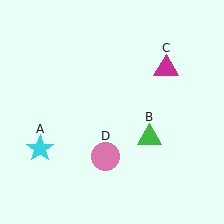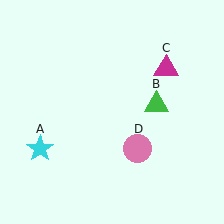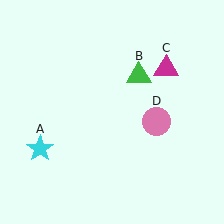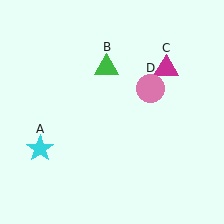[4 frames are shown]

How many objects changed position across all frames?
2 objects changed position: green triangle (object B), pink circle (object D).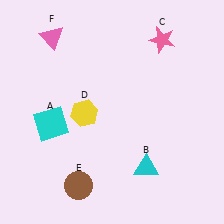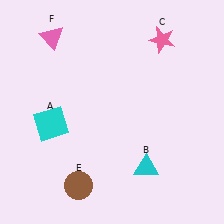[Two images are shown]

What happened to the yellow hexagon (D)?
The yellow hexagon (D) was removed in Image 2. It was in the bottom-left area of Image 1.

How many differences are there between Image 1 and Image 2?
There is 1 difference between the two images.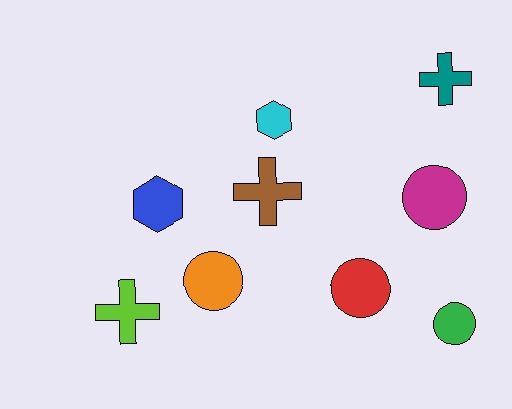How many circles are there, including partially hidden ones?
There are 4 circles.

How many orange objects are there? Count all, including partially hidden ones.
There is 1 orange object.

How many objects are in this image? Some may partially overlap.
There are 9 objects.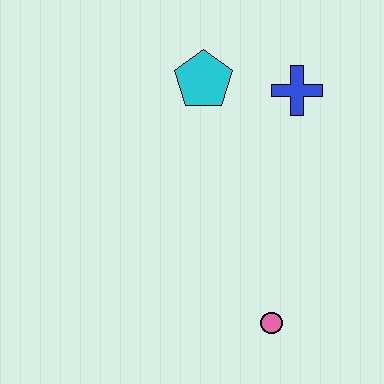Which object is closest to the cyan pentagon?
The blue cross is closest to the cyan pentagon.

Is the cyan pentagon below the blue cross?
No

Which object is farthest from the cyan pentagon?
The pink circle is farthest from the cyan pentagon.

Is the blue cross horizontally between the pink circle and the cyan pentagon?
No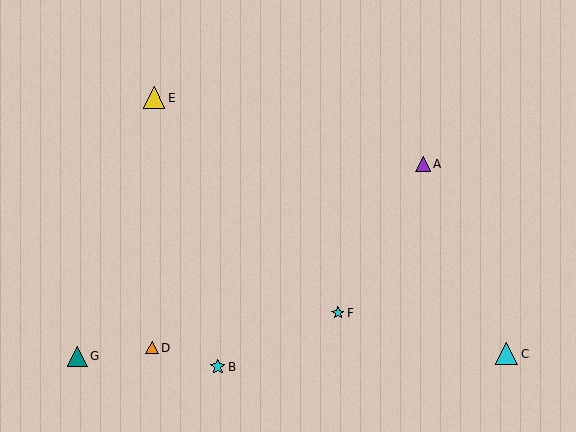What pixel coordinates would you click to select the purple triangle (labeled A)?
Click at (423, 164) to select the purple triangle A.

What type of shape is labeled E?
Shape E is a yellow triangle.